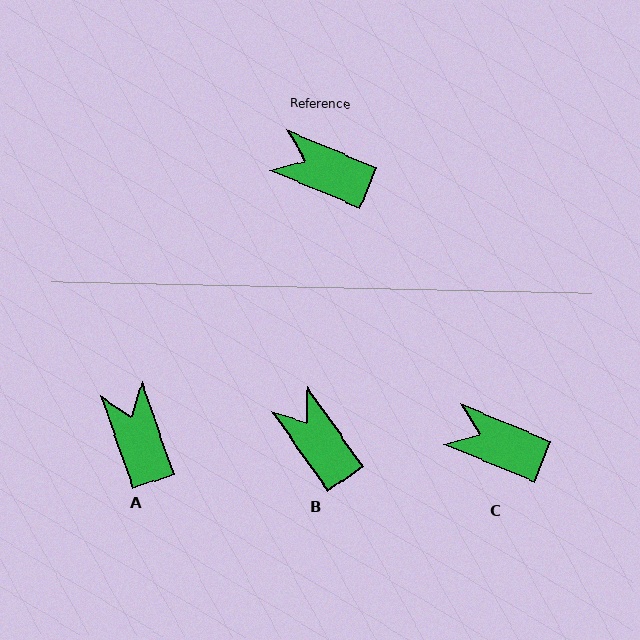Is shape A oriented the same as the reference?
No, it is off by about 48 degrees.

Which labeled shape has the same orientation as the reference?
C.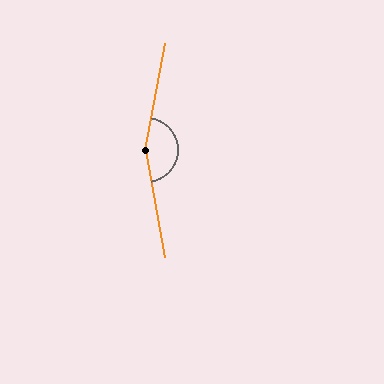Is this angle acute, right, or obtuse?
It is obtuse.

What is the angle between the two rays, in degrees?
Approximately 160 degrees.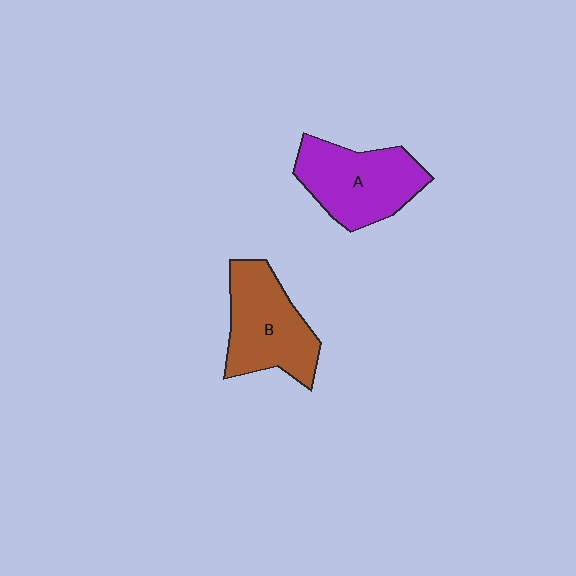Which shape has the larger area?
Shape A (purple).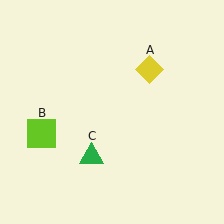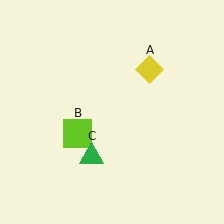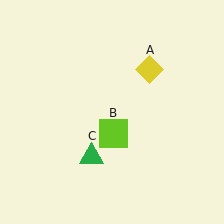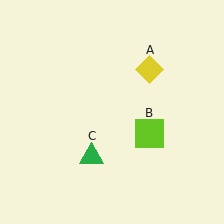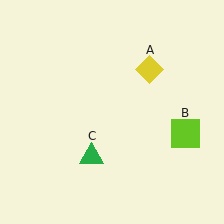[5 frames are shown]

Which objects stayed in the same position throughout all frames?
Yellow diamond (object A) and green triangle (object C) remained stationary.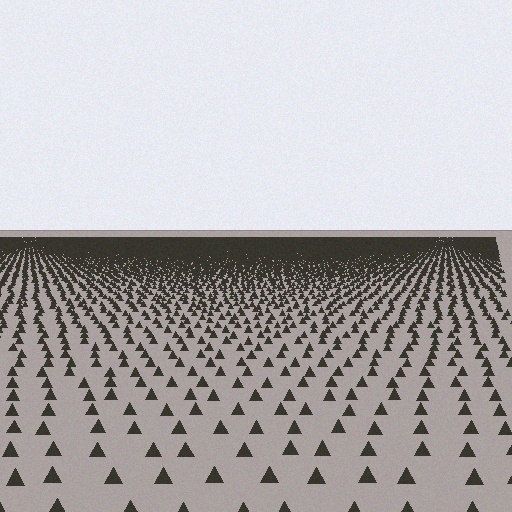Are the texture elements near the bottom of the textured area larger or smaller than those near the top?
Larger. Near the bottom, elements are closer to the viewer and appear at a bigger on-screen size.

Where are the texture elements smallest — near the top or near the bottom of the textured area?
Near the top.